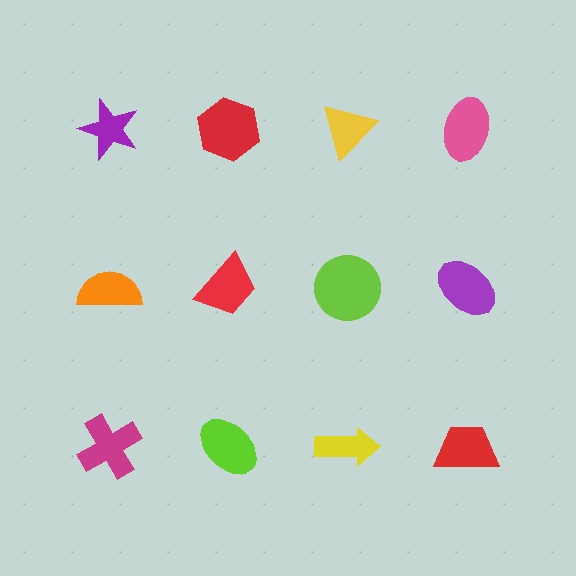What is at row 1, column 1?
A purple star.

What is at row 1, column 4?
A pink ellipse.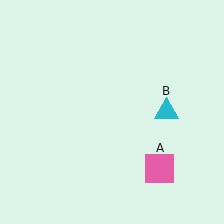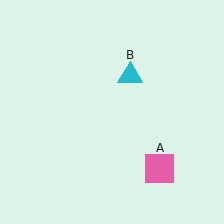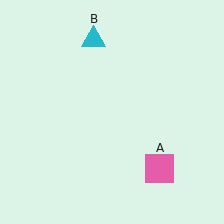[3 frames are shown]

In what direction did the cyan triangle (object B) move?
The cyan triangle (object B) moved up and to the left.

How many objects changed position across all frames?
1 object changed position: cyan triangle (object B).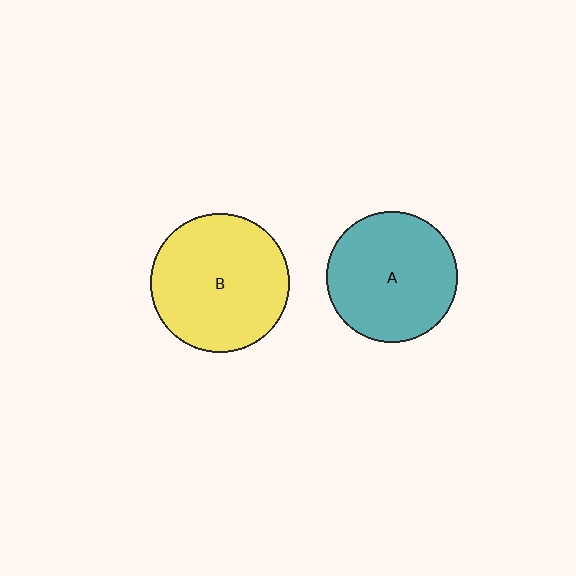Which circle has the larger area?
Circle B (yellow).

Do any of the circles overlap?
No, none of the circles overlap.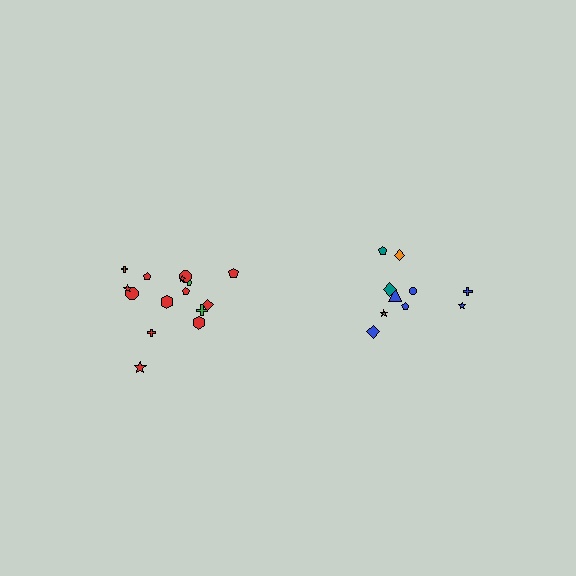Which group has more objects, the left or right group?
The left group.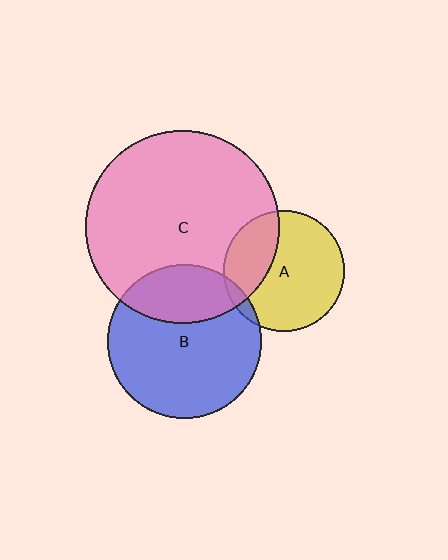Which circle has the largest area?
Circle C (pink).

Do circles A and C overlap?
Yes.